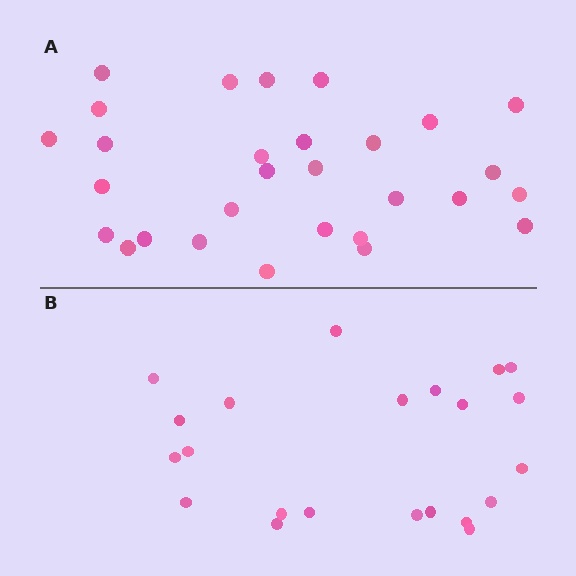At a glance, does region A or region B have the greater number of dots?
Region A (the top region) has more dots.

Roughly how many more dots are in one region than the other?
Region A has roughly 8 or so more dots than region B.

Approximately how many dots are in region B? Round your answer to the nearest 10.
About 20 dots. (The exact count is 22, which rounds to 20.)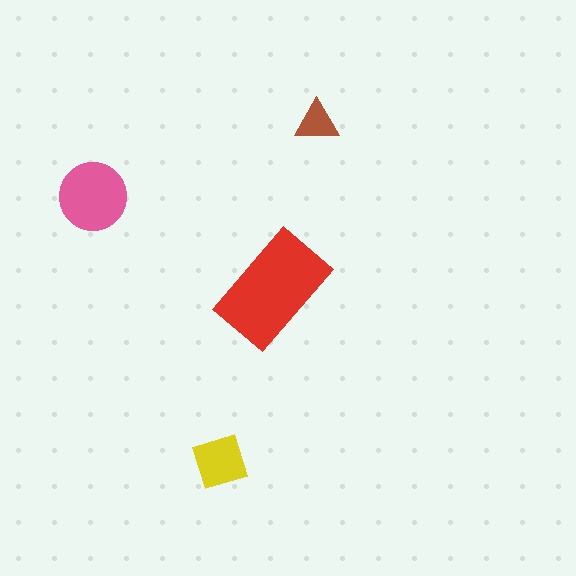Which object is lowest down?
The yellow diamond is bottommost.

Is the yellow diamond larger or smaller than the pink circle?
Smaller.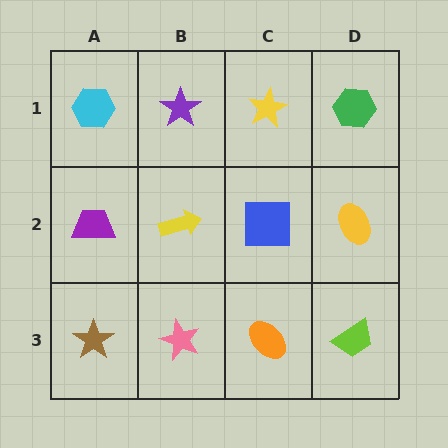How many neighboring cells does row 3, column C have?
3.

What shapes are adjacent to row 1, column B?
A yellow arrow (row 2, column B), a cyan hexagon (row 1, column A), a yellow star (row 1, column C).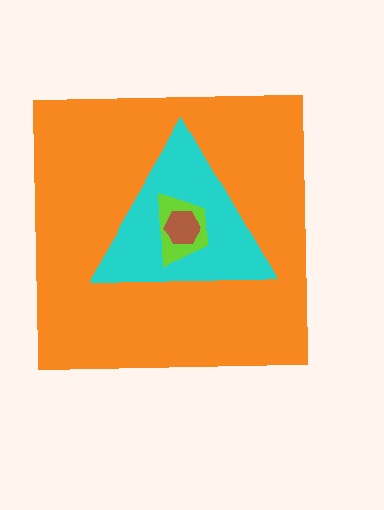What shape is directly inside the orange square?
The cyan triangle.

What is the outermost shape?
The orange square.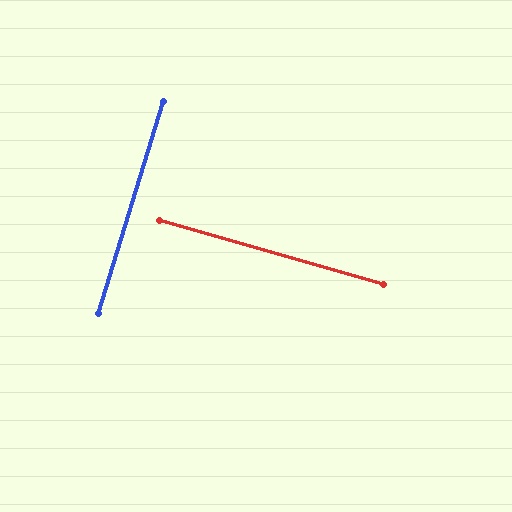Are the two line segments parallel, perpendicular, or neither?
Perpendicular — they meet at approximately 89°.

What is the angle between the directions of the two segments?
Approximately 89 degrees.